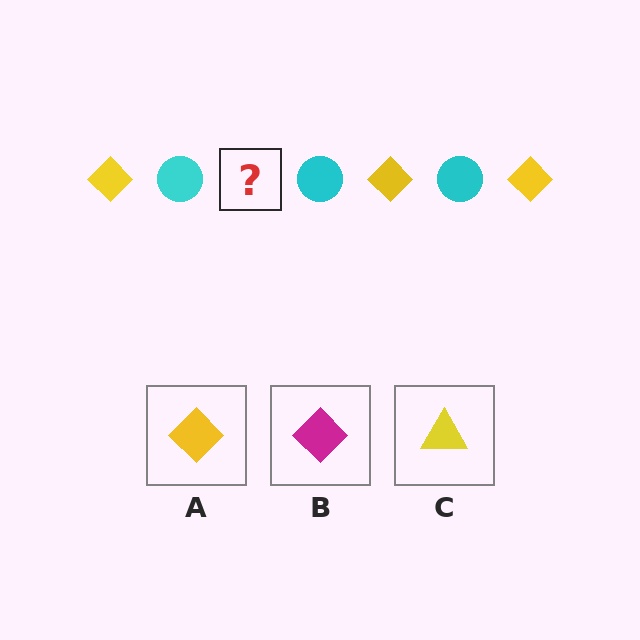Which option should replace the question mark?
Option A.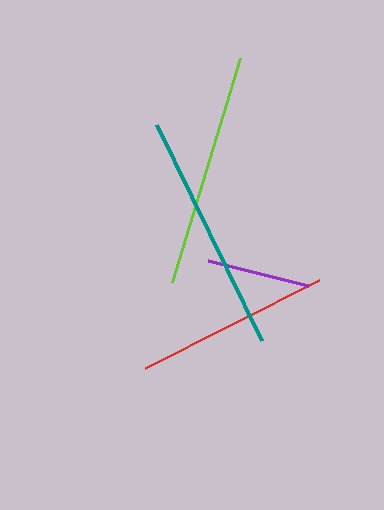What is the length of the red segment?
The red segment is approximately 195 pixels long.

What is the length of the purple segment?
The purple segment is approximately 103 pixels long.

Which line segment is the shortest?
The purple line is the shortest at approximately 103 pixels.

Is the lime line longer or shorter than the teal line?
The teal line is longer than the lime line.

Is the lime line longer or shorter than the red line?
The lime line is longer than the red line.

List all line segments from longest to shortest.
From longest to shortest: teal, lime, red, purple.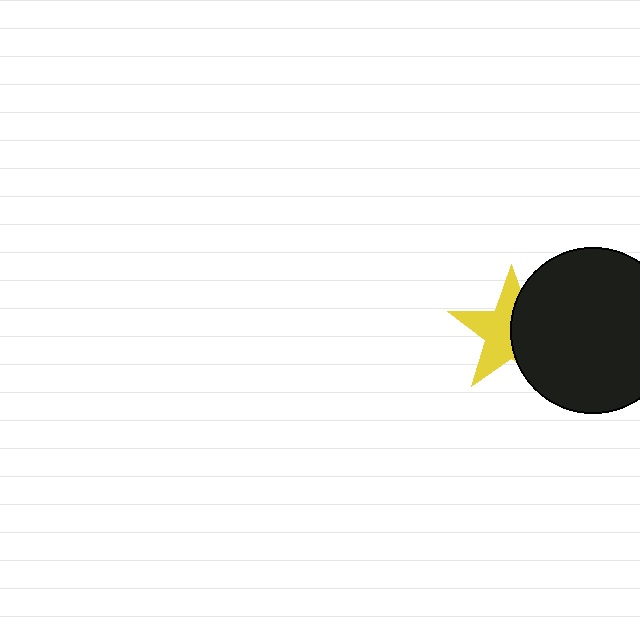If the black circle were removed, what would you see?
You would see the complete yellow star.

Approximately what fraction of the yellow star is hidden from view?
Roughly 46% of the yellow star is hidden behind the black circle.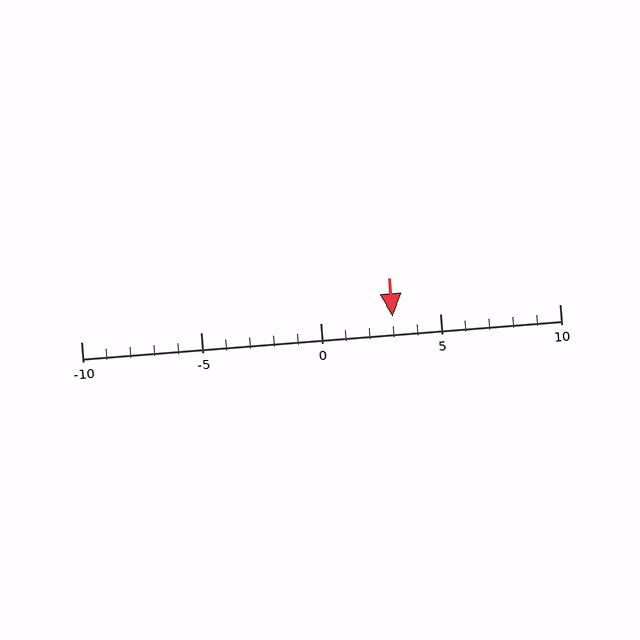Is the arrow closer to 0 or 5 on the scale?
The arrow is closer to 5.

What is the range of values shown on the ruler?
The ruler shows values from -10 to 10.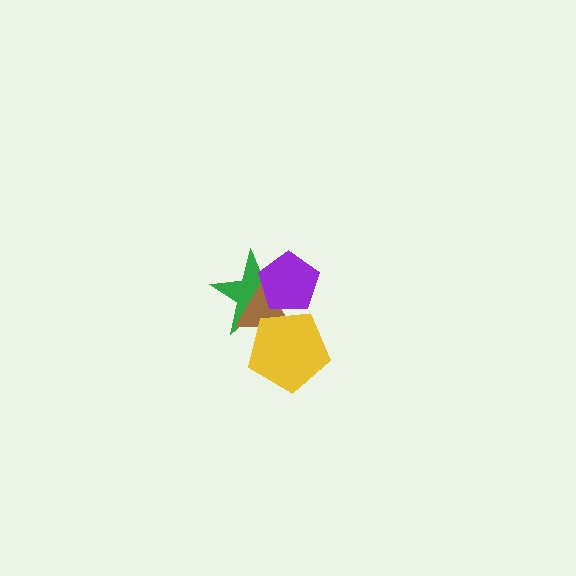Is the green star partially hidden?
Yes, it is partially covered by another shape.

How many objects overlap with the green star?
3 objects overlap with the green star.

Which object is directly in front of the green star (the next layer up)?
The brown triangle is directly in front of the green star.